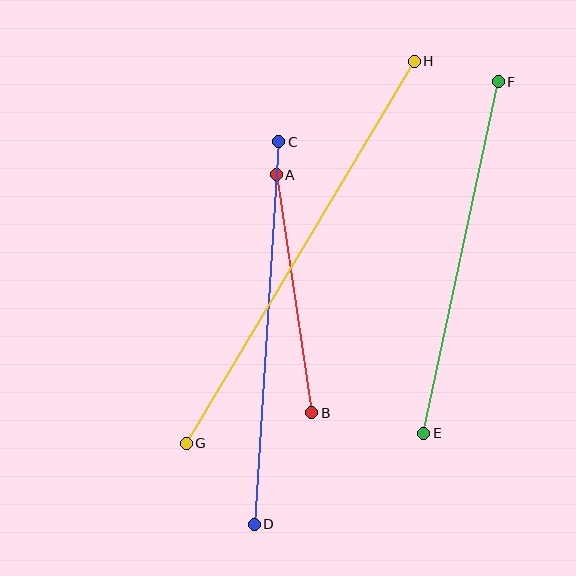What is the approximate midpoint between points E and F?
The midpoint is at approximately (461, 258) pixels.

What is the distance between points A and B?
The distance is approximately 241 pixels.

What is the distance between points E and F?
The distance is approximately 359 pixels.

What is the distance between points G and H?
The distance is approximately 445 pixels.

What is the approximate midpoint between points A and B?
The midpoint is at approximately (294, 294) pixels.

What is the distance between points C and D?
The distance is approximately 383 pixels.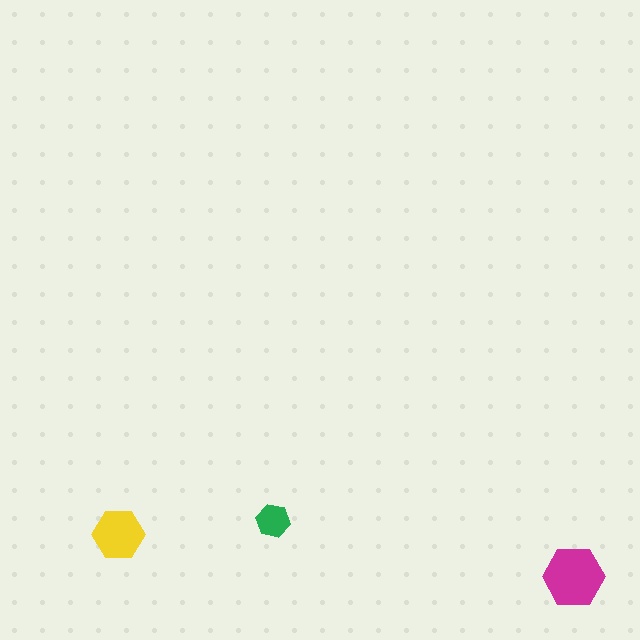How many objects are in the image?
There are 3 objects in the image.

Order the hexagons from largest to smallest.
the magenta one, the yellow one, the green one.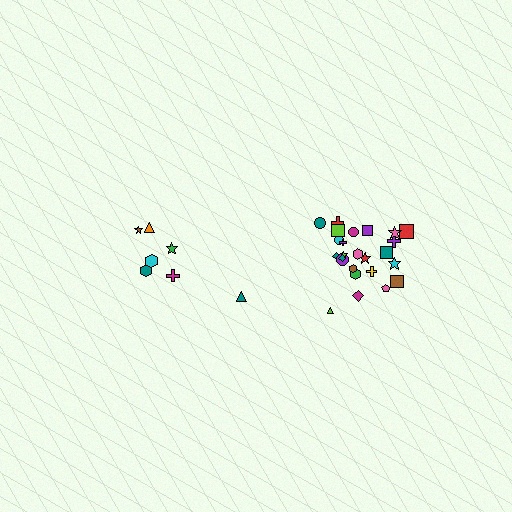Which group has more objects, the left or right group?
The right group.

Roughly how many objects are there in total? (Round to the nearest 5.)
Roughly 30 objects in total.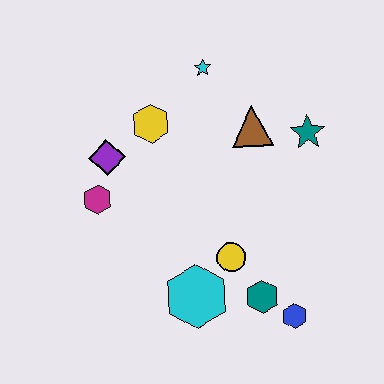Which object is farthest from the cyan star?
The blue hexagon is farthest from the cyan star.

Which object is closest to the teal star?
The brown triangle is closest to the teal star.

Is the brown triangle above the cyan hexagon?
Yes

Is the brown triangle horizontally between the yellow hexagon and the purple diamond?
No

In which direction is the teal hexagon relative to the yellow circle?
The teal hexagon is below the yellow circle.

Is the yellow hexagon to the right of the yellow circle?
No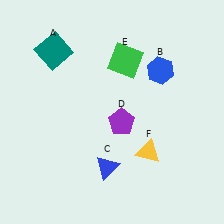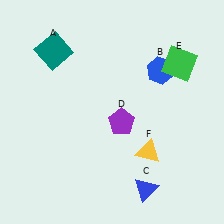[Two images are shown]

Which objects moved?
The objects that moved are: the blue triangle (C), the green square (E).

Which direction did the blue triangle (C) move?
The blue triangle (C) moved right.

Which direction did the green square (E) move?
The green square (E) moved right.